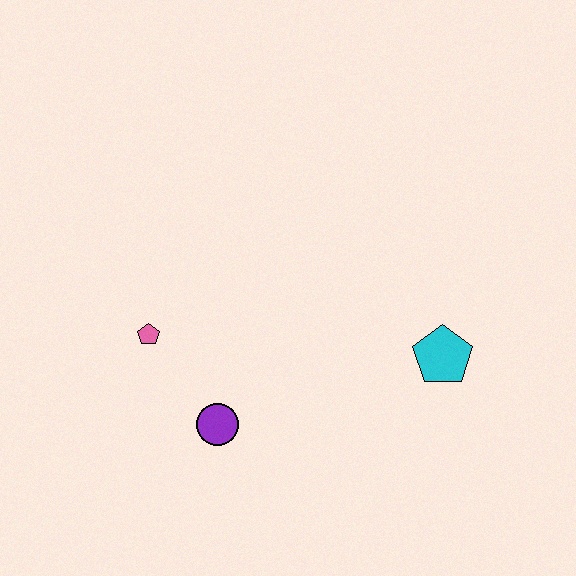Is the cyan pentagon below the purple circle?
No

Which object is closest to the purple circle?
The pink pentagon is closest to the purple circle.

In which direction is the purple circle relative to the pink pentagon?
The purple circle is below the pink pentagon.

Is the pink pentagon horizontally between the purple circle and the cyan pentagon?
No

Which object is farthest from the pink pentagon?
The cyan pentagon is farthest from the pink pentagon.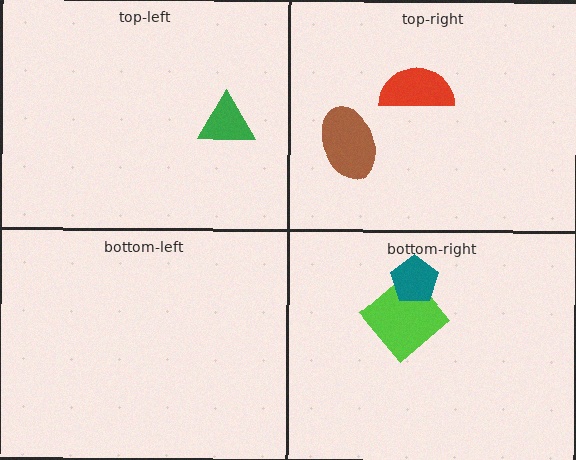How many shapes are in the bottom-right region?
2.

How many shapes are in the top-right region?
2.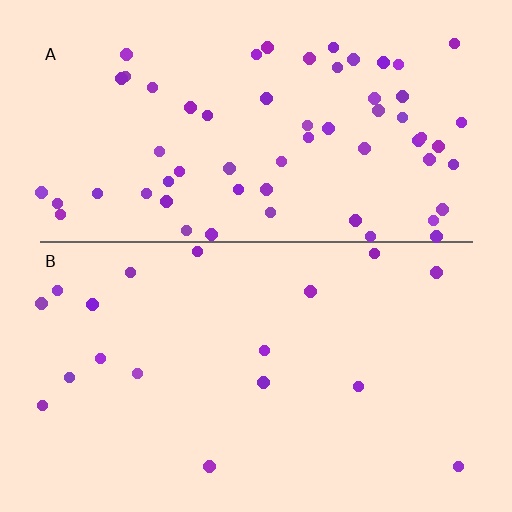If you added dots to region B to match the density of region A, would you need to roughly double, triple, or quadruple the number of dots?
Approximately triple.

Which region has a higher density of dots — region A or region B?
A (the top).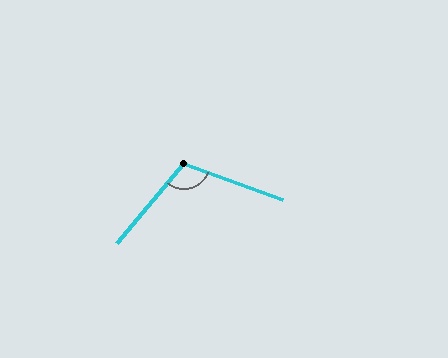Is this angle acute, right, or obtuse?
It is obtuse.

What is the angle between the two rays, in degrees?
Approximately 109 degrees.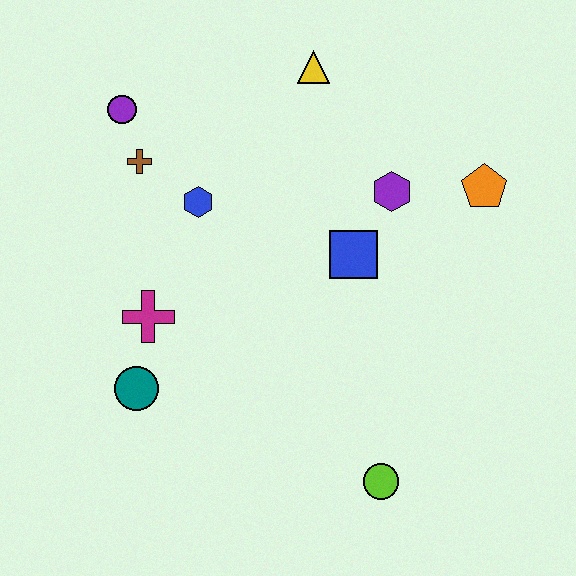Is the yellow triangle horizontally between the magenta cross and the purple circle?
No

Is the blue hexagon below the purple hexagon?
Yes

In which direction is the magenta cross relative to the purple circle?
The magenta cross is below the purple circle.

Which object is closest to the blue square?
The purple hexagon is closest to the blue square.